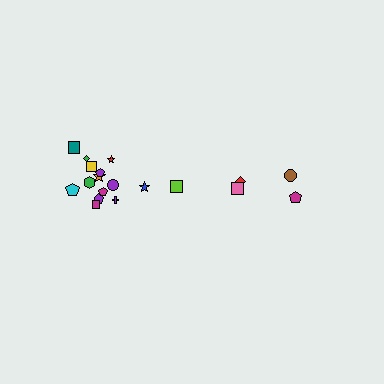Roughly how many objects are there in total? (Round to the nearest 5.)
Roughly 20 objects in total.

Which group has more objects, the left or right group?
The left group.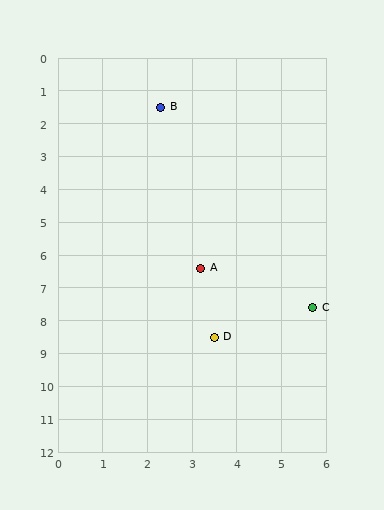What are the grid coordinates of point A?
Point A is at approximately (3.2, 6.4).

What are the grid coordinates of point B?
Point B is at approximately (2.3, 1.5).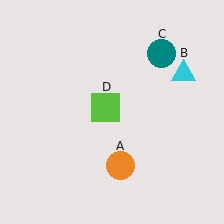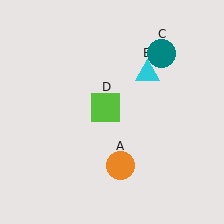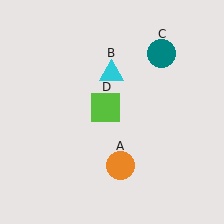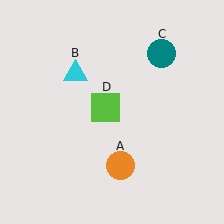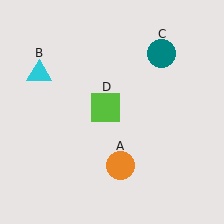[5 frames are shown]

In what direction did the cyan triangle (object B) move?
The cyan triangle (object B) moved left.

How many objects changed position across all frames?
1 object changed position: cyan triangle (object B).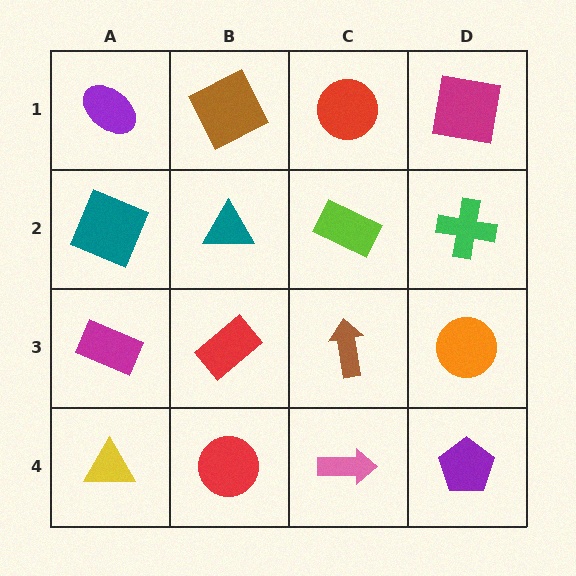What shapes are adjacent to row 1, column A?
A teal square (row 2, column A), a brown square (row 1, column B).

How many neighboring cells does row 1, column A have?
2.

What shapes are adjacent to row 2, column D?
A magenta square (row 1, column D), an orange circle (row 3, column D), a lime rectangle (row 2, column C).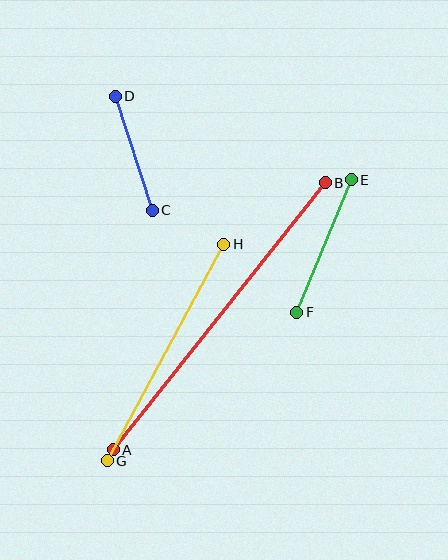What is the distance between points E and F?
The distance is approximately 143 pixels.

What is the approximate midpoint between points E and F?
The midpoint is at approximately (324, 246) pixels.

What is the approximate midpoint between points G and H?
The midpoint is at approximately (166, 353) pixels.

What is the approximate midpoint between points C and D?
The midpoint is at approximately (134, 153) pixels.